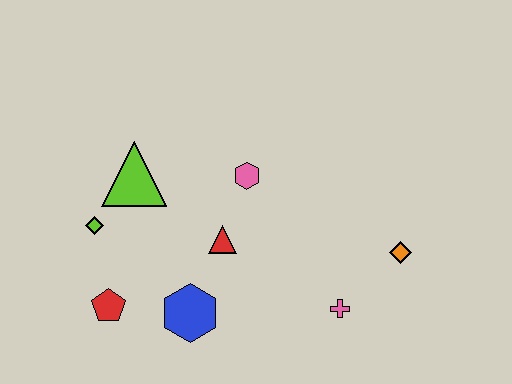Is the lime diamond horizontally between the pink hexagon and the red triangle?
No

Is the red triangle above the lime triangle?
No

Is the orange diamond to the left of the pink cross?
No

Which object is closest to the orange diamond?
The pink cross is closest to the orange diamond.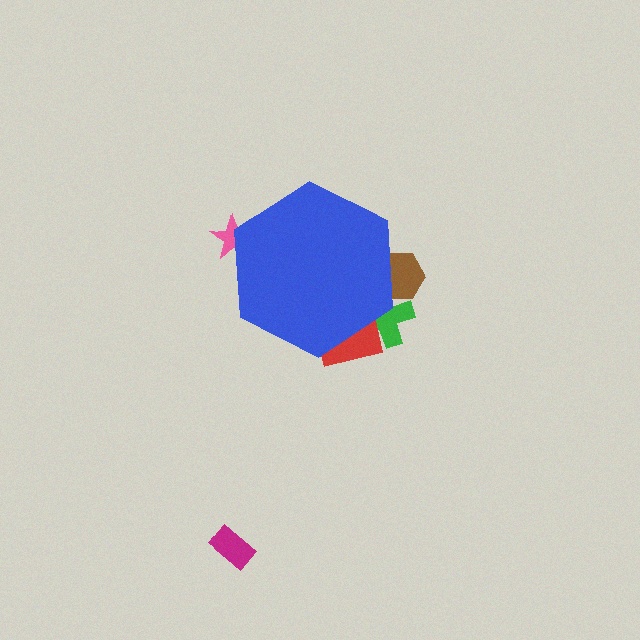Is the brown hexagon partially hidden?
Yes, the brown hexagon is partially hidden behind the blue hexagon.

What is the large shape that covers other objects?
A blue hexagon.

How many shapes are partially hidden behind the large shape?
4 shapes are partially hidden.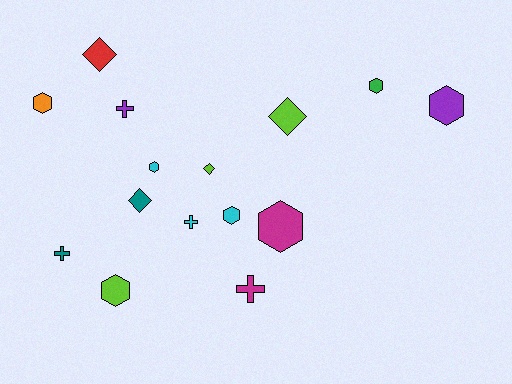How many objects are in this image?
There are 15 objects.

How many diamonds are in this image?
There are 4 diamonds.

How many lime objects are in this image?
There are 3 lime objects.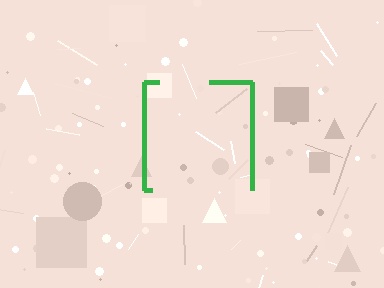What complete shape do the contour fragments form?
The contour fragments form a square.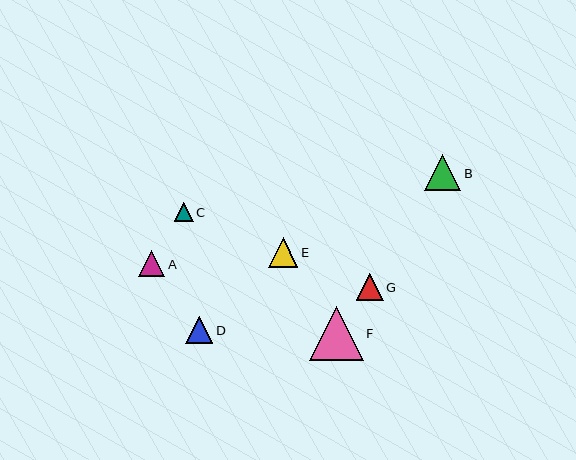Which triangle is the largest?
Triangle F is the largest with a size of approximately 54 pixels.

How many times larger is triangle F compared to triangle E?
Triangle F is approximately 1.8 times the size of triangle E.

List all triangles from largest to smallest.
From largest to smallest: F, B, E, G, D, A, C.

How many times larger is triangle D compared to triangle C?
Triangle D is approximately 1.4 times the size of triangle C.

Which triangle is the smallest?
Triangle C is the smallest with a size of approximately 19 pixels.